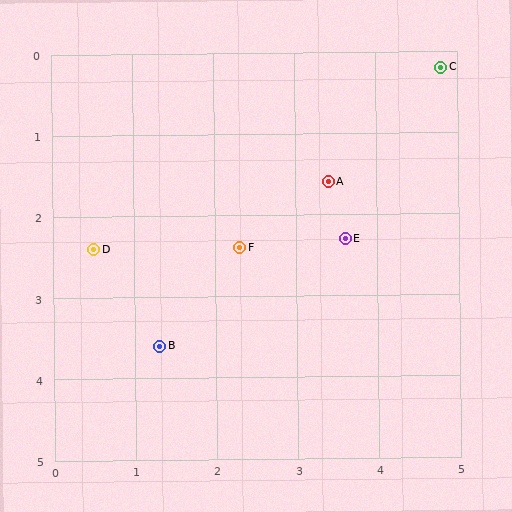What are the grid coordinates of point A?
Point A is at approximately (3.4, 1.6).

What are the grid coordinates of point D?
Point D is at approximately (0.5, 2.4).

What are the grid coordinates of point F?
Point F is at approximately (2.3, 2.4).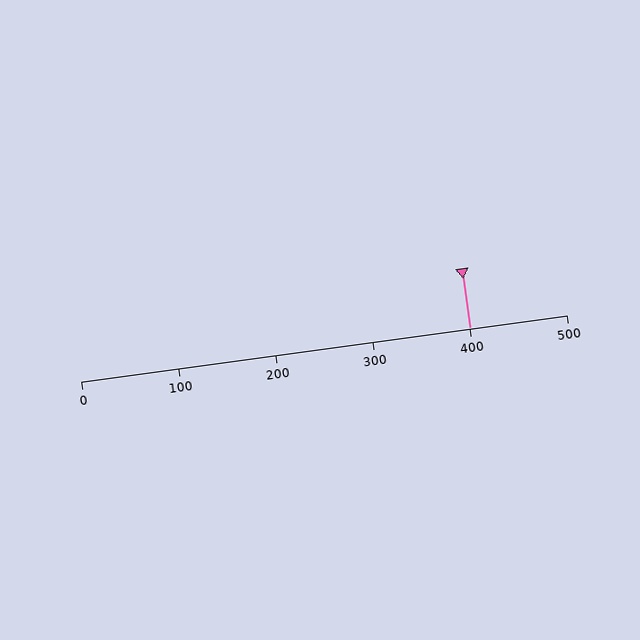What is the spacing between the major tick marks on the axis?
The major ticks are spaced 100 apart.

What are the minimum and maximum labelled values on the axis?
The axis runs from 0 to 500.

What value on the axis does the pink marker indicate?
The marker indicates approximately 400.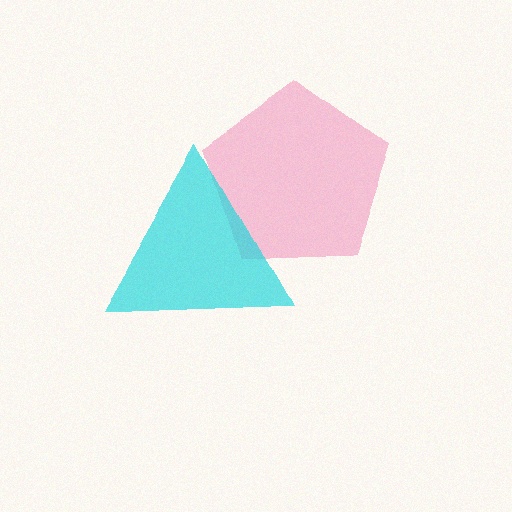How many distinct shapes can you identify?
There are 2 distinct shapes: a pink pentagon, a cyan triangle.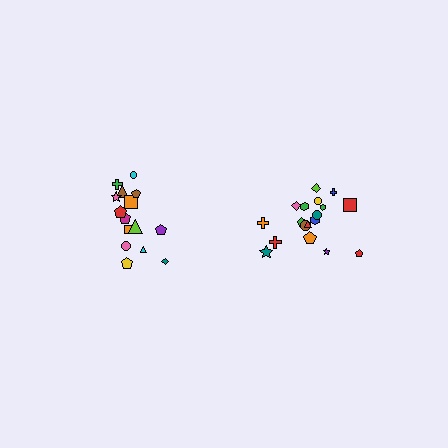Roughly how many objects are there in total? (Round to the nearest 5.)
Roughly 35 objects in total.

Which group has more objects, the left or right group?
The right group.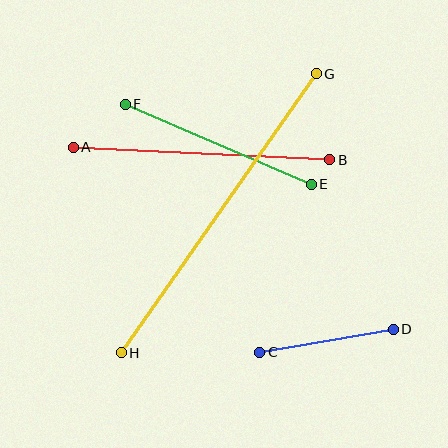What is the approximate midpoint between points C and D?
The midpoint is at approximately (327, 341) pixels.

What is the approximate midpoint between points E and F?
The midpoint is at approximately (218, 144) pixels.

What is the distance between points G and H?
The distance is approximately 340 pixels.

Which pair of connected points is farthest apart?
Points G and H are farthest apart.